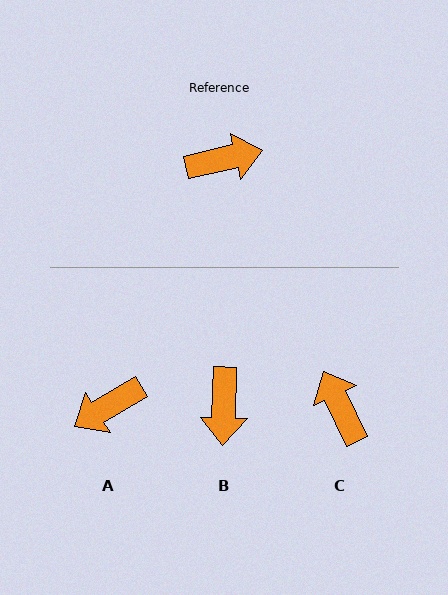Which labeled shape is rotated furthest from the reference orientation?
A, about 162 degrees away.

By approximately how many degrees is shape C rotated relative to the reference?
Approximately 103 degrees counter-clockwise.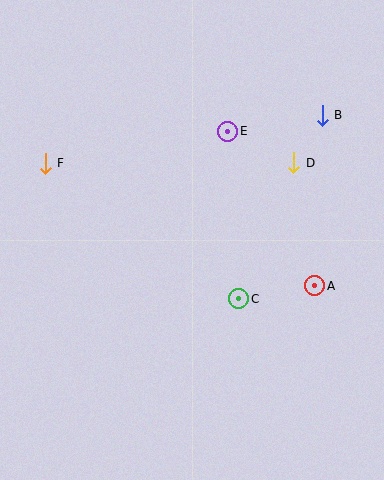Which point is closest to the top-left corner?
Point F is closest to the top-left corner.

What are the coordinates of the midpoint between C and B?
The midpoint between C and B is at (281, 207).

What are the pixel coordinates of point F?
Point F is at (45, 163).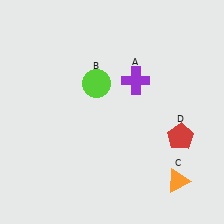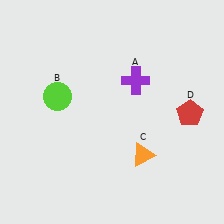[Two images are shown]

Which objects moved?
The objects that moved are: the lime circle (B), the orange triangle (C), the red pentagon (D).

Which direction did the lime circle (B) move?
The lime circle (B) moved left.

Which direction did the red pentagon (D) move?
The red pentagon (D) moved up.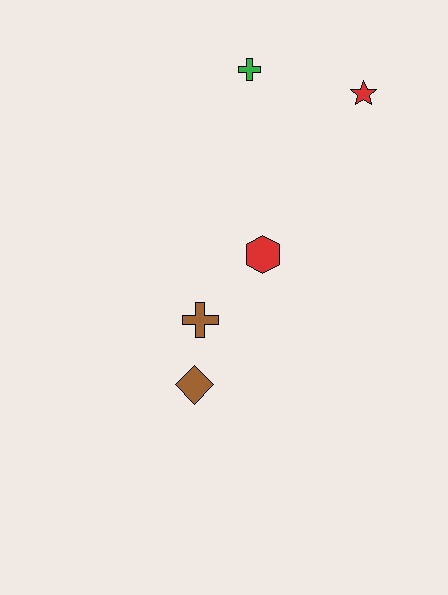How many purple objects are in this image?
There are no purple objects.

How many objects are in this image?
There are 5 objects.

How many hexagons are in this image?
There is 1 hexagon.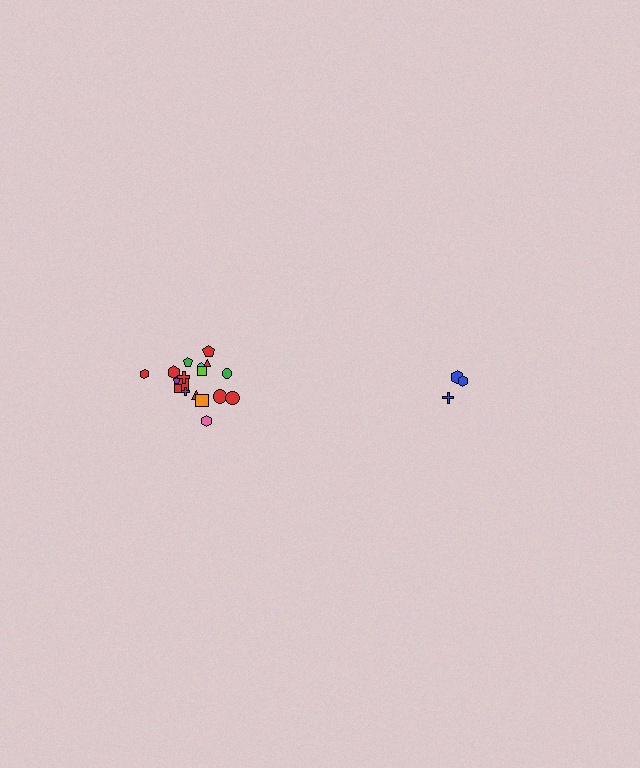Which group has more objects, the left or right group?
The left group.